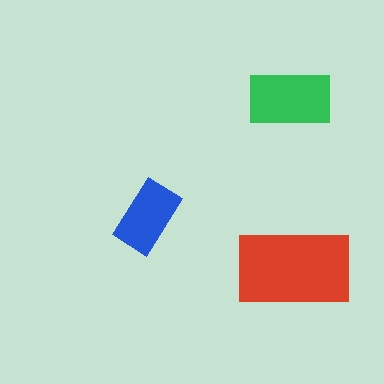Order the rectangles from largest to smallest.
the red one, the green one, the blue one.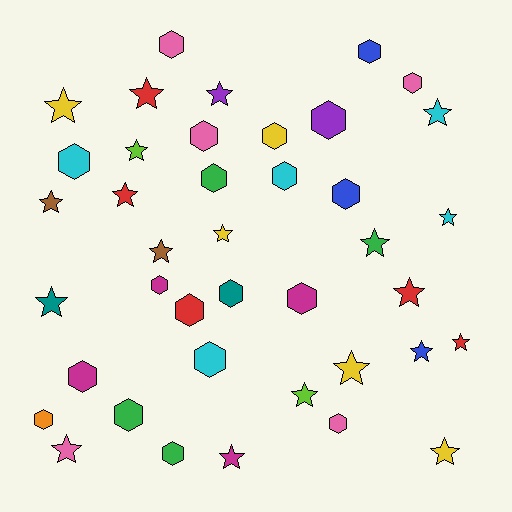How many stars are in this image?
There are 20 stars.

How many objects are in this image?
There are 40 objects.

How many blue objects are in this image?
There are 3 blue objects.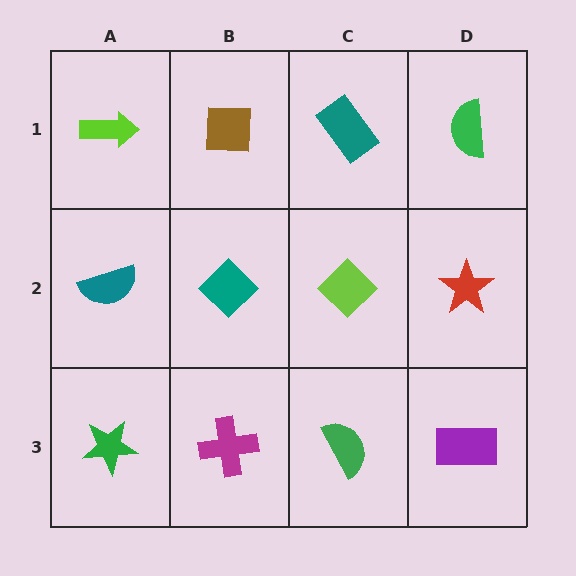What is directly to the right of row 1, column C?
A green semicircle.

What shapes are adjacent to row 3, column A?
A teal semicircle (row 2, column A), a magenta cross (row 3, column B).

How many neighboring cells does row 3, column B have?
3.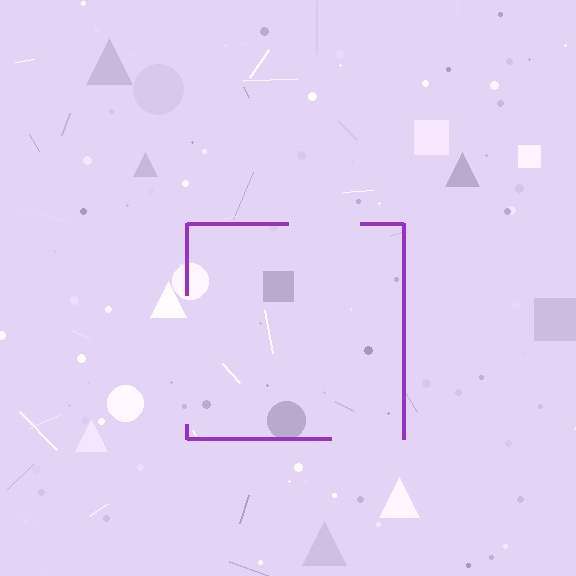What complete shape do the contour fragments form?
The contour fragments form a square.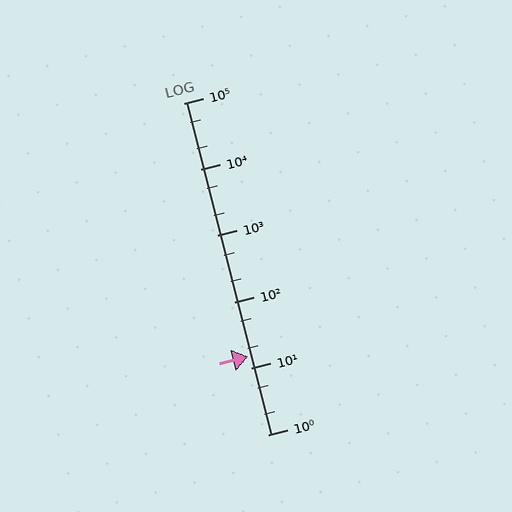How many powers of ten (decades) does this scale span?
The scale spans 5 decades, from 1 to 100000.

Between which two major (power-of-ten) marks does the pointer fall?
The pointer is between 10 and 100.